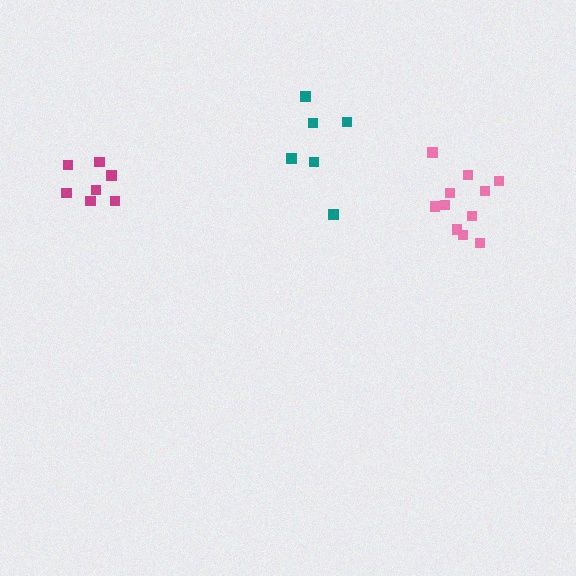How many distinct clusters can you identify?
There are 3 distinct clusters.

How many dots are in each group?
Group 1: 7 dots, Group 2: 6 dots, Group 3: 11 dots (24 total).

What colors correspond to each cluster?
The clusters are colored: magenta, teal, pink.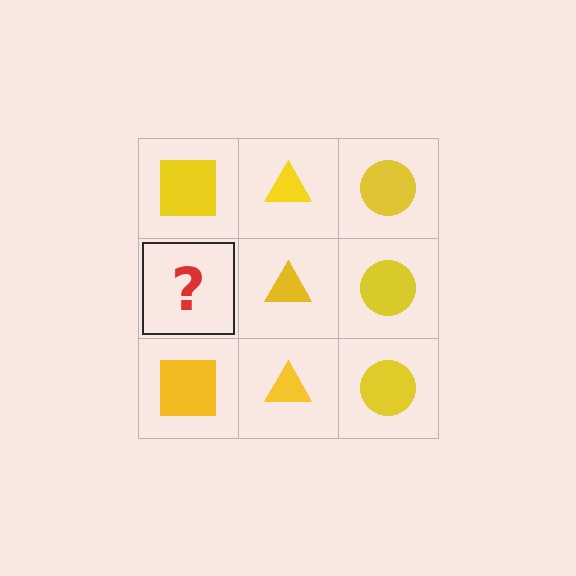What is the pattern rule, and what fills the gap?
The rule is that each column has a consistent shape. The gap should be filled with a yellow square.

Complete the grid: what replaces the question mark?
The question mark should be replaced with a yellow square.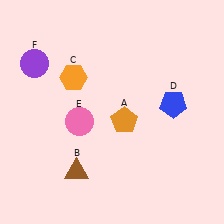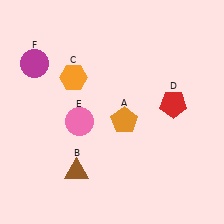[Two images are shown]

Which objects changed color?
D changed from blue to red. F changed from purple to magenta.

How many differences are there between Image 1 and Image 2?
There are 2 differences between the two images.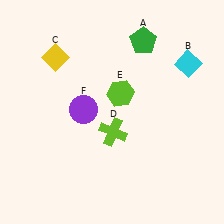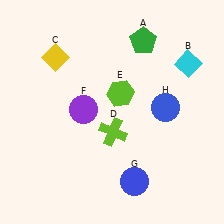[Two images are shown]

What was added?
A blue circle (G), a blue circle (H) were added in Image 2.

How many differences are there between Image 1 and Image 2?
There are 2 differences between the two images.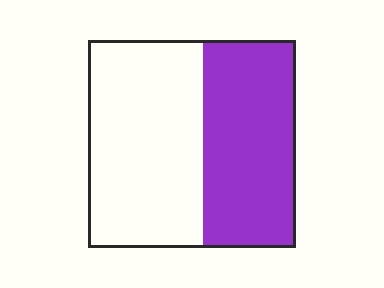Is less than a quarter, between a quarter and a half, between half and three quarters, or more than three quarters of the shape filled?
Between a quarter and a half.